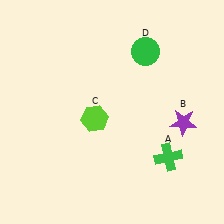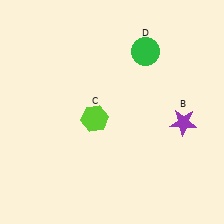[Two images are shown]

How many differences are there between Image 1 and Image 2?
There is 1 difference between the two images.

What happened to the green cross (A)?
The green cross (A) was removed in Image 2. It was in the bottom-right area of Image 1.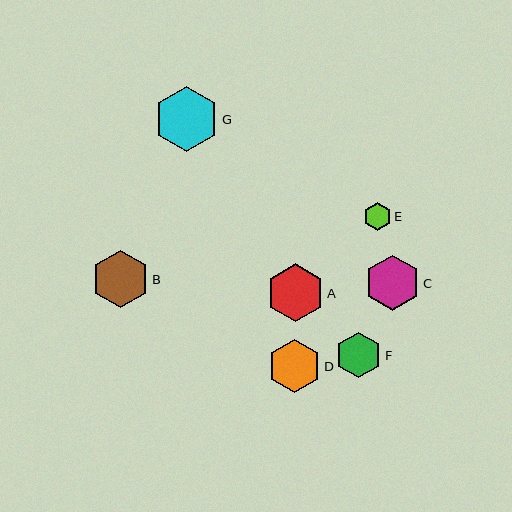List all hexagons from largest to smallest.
From largest to smallest: G, A, B, C, D, F, E.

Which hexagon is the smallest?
Hexagon E is the smallest with a size of approximately 28 pixels.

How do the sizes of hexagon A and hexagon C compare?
Hexagon A and hexagon C are approximately the same size.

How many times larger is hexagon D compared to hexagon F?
Hexagon D is approximately 1.2 times the size of hexagon F.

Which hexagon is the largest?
Hexagon G is the largest with a size of approximately 65 pixels.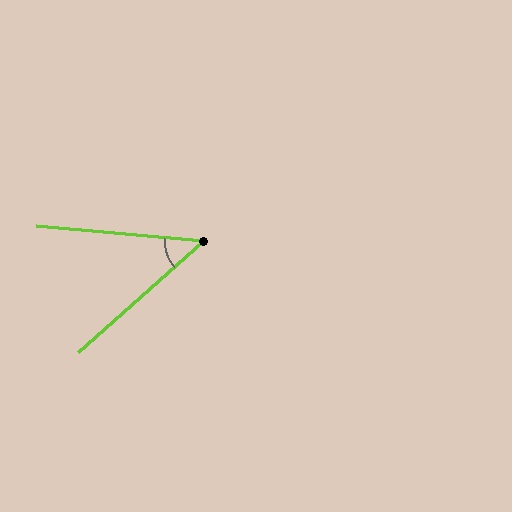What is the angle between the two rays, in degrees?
Approximately 47 degrees.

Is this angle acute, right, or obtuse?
It is acute.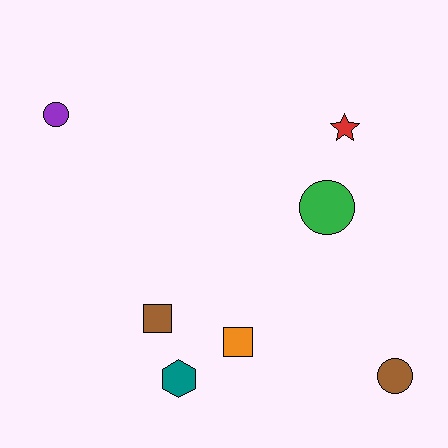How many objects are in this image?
There are 7 objects.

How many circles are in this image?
There are 3 circles.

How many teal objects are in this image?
There is 1 teal object.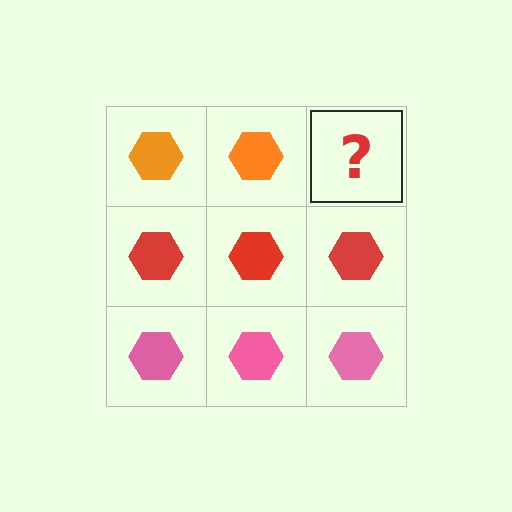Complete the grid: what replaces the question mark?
The question mark should be replaced with an orange hexagon.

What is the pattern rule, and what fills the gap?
The rule is that each row has a consistent color. The gap should be filled with an orange hexagon.